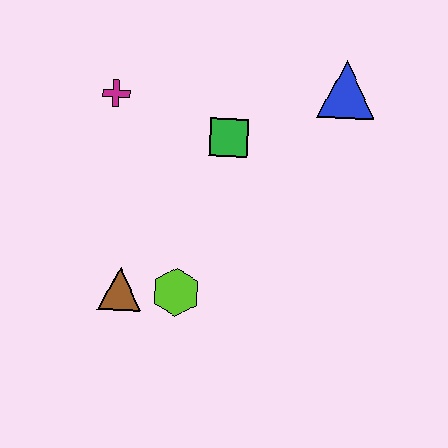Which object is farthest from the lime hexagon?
The blue triangle is farthest from the lime hexagon.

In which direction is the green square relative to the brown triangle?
The green square is above the brown triangle.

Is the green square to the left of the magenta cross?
No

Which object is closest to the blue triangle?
The green square is closest to the blue triangle.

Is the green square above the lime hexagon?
Yes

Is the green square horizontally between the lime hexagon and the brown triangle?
No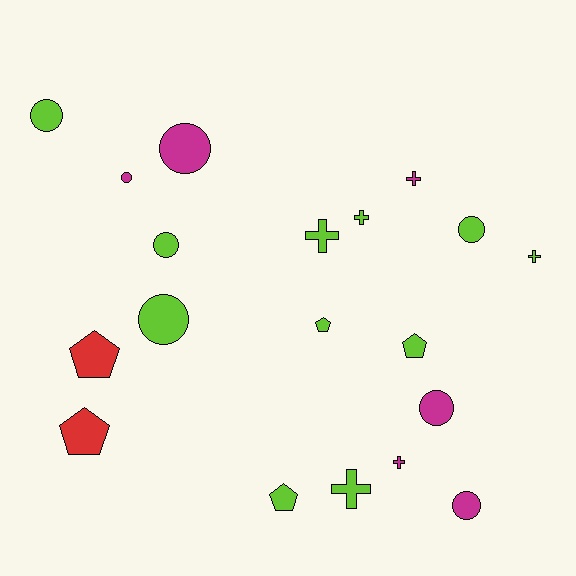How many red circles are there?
There are no red circles.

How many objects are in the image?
There are 19 objects.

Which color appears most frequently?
Lime, with 11 objects.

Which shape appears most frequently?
Circle, with 8 objects.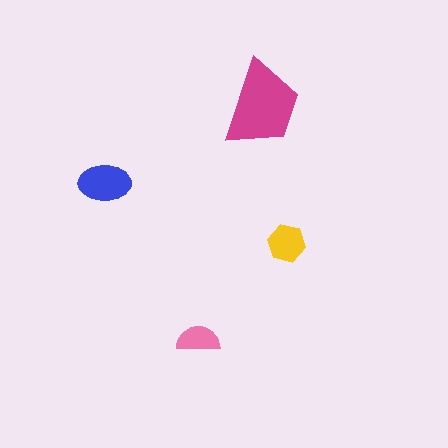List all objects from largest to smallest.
The magenta trapezoid, the blue ellipse, the yellow hexagon, the pink semicircle.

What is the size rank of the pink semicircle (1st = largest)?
4th.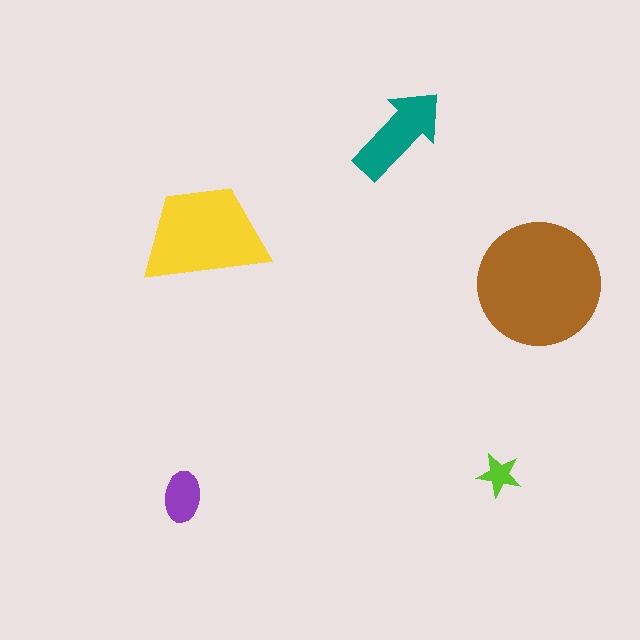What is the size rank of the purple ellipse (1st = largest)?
4th.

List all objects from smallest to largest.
The lime star, the purple ellipse, the teal arrow, the yellow trapezoid, the brown circle.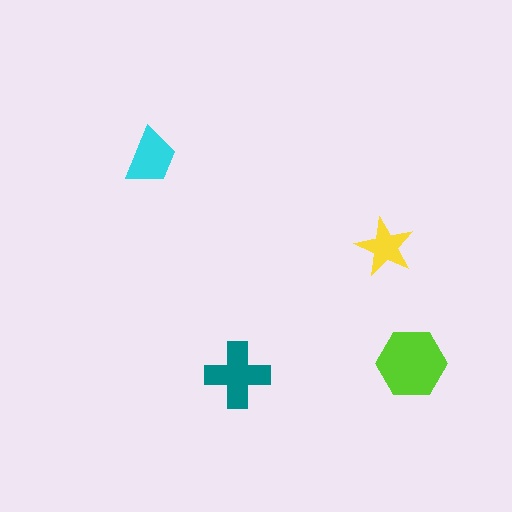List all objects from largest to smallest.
The lime hexagon, the teal cross, the cyan trapezoid, the yellow star.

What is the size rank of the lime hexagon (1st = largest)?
1st.